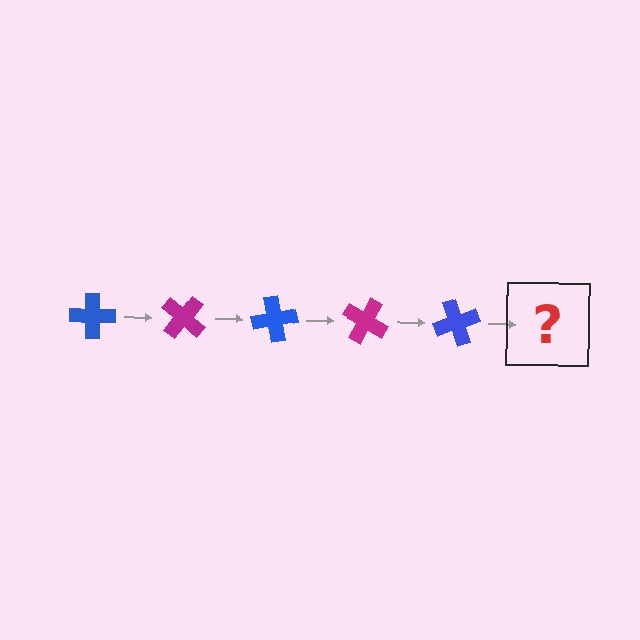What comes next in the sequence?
The next element should be a magenta cross, rotated 200 degrees from the start.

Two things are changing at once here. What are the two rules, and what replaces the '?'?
The two rules are that it rotates 40 degrees each step and the color cycles through blue and magenta. The '?' should be a magenta cross, rotated 200 degrees from the start.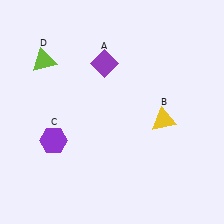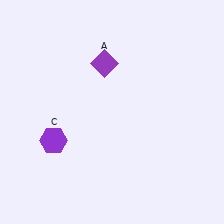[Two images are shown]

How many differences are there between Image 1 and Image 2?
There are 2 differences between the two images.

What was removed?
The lime triangle (D), the yellow triangle (B) were removed in Image 2.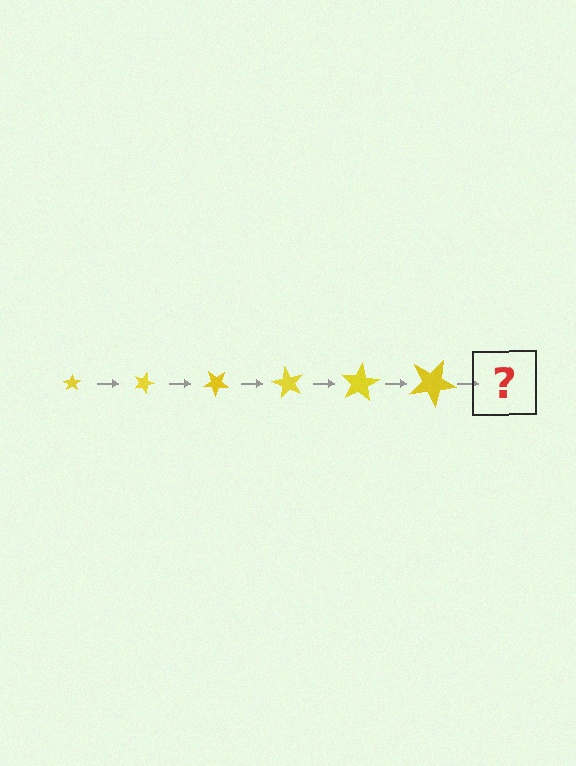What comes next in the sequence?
The next element should be a star, larger than the previous one and rotated 120 degrees from the start.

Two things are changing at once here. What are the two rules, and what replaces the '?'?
The two rules are that the star grows larger each step and it rotates 20 degrees each step. The '?' should be a star, larger than the previous one and rotated 120 degrees from the start.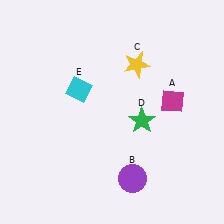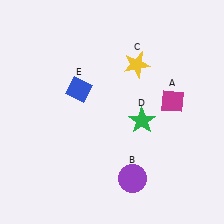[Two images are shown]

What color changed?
The diamond (E) changed from cyan in Image 1 to blue in Image 2.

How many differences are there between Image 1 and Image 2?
There is 1 difference between the two images.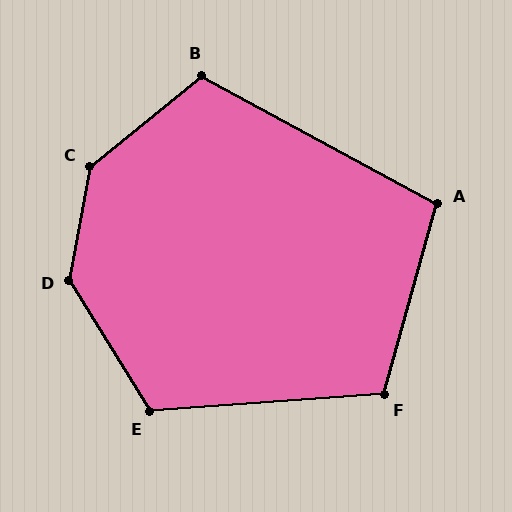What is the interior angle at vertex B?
Approximately 112 degrees (obtuse).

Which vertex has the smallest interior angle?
A, at approximately 103 degrees.